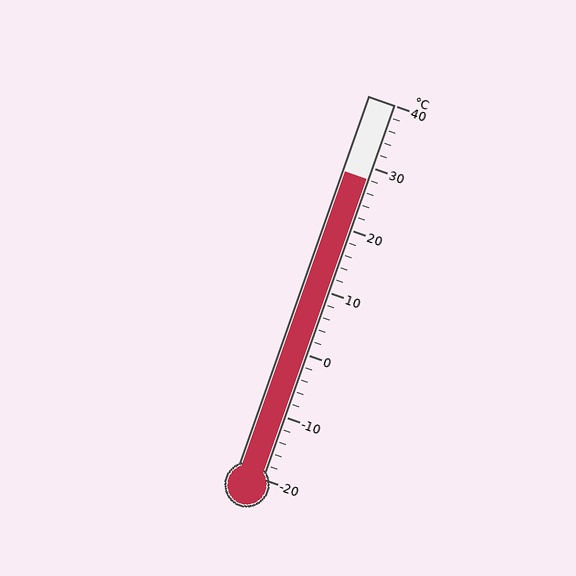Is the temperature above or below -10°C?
The temperature is above -10°C.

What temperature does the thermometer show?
The thermometer shows approximately 28°C.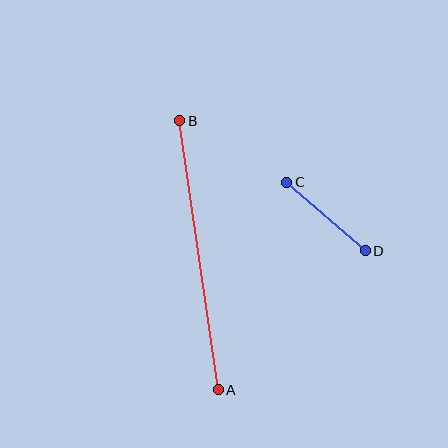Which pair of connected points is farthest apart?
Points A and B are farthest apart.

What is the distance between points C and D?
The distance is approximately 104 pixels.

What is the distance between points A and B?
The distance is approximately 272 pixels.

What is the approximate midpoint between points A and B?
The midpoint is at approximately (199, 255) pixels.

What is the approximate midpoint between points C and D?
The midpoint is at approximately (326, 216) pixels.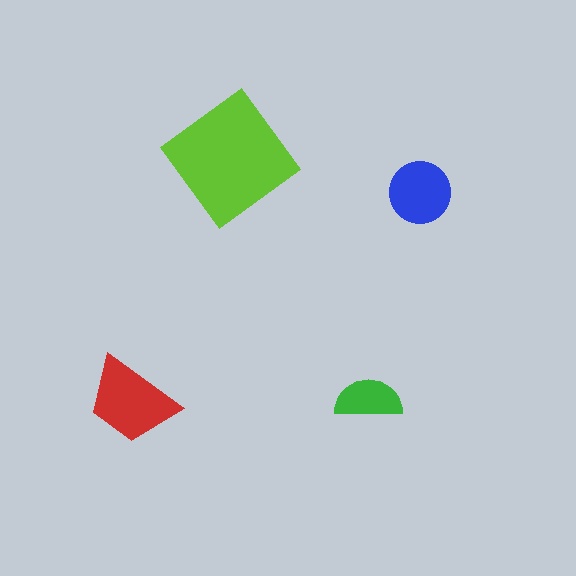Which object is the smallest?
The green semicircle.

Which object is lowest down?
The red trapezoid is bottommost.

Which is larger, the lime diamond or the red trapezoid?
The lime diamond.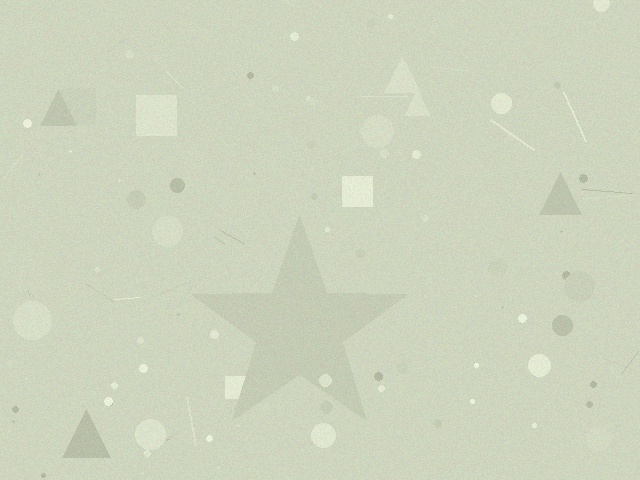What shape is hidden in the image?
A star is hidden in the image.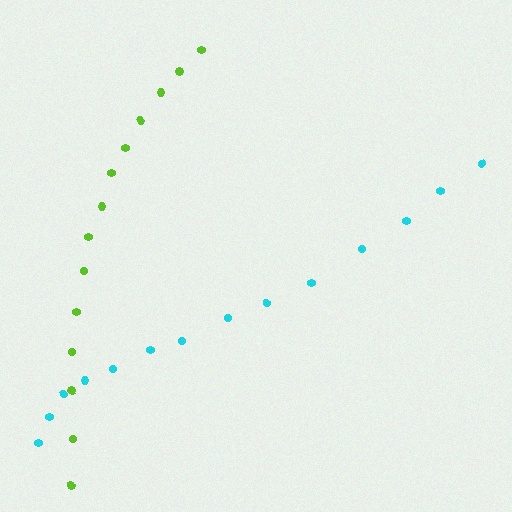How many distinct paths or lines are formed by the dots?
There are 2 distinct paths.